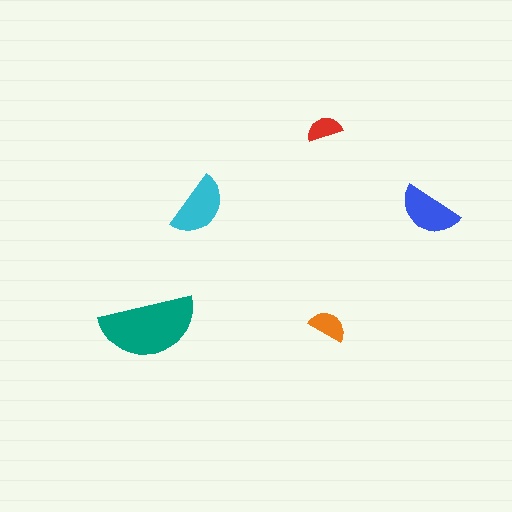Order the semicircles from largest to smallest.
the teal one, the cyan one, the blue one, the orange one, the red one.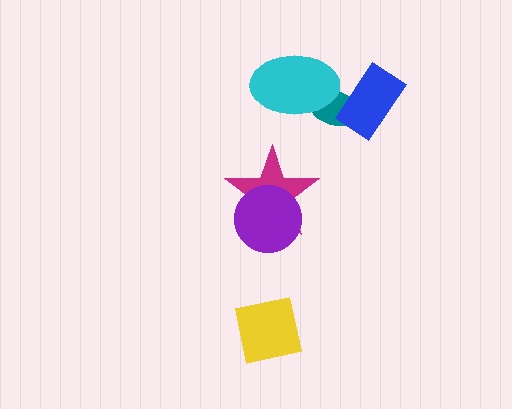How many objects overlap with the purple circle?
1 object overlaps with the purple circle.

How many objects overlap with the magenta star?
1 object overlaps with the magenta star.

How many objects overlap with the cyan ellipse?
1 object overlaps with the cyan ellipse.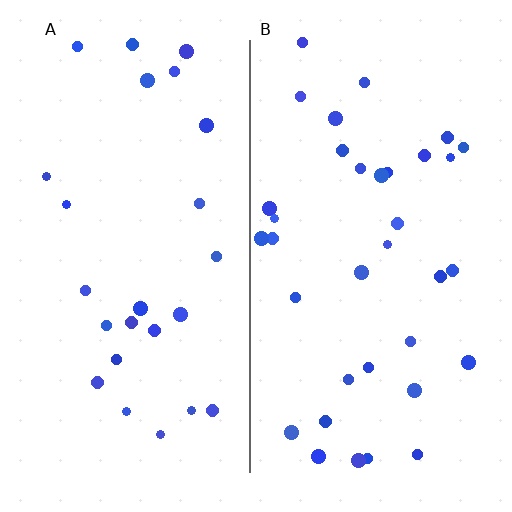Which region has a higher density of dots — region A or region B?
B (the right).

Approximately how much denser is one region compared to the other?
Approximately 1.4× — region B over region A.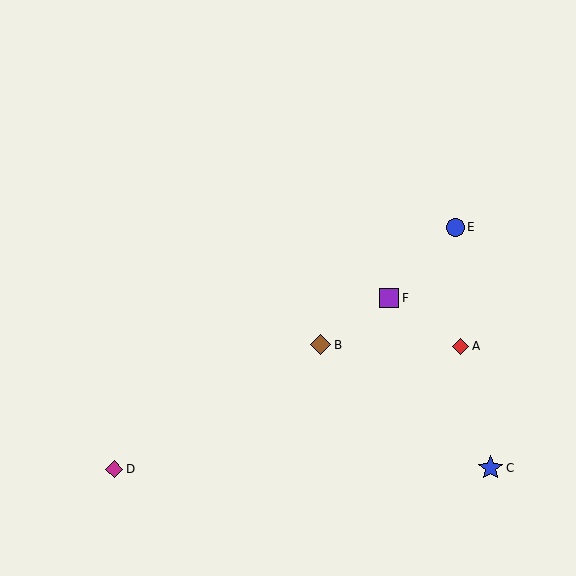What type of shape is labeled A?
Shape A is a red diamond.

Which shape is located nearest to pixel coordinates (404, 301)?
The purple square (labeled F) at (389, 298) is nearest to that location.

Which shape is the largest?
The blue star (labeled C) is the largest.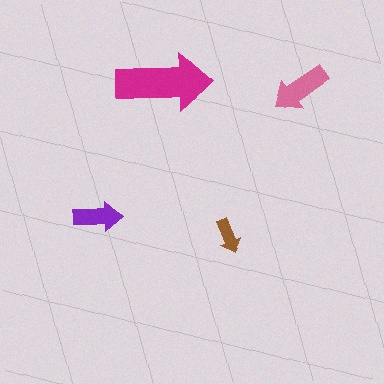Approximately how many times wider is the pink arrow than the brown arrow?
About 1.5 times wider.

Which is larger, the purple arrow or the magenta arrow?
The magenta one.